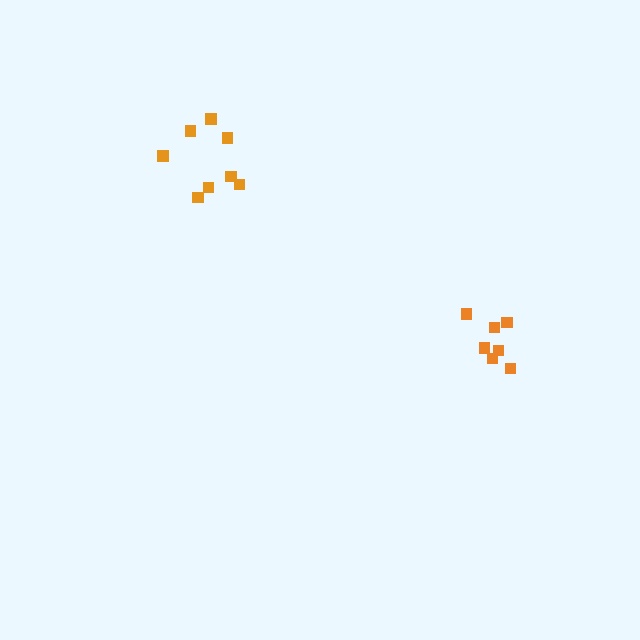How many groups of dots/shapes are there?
There are 2 groups.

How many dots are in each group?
Group 1: 8 dots, Group 2: 7 dots (15 total).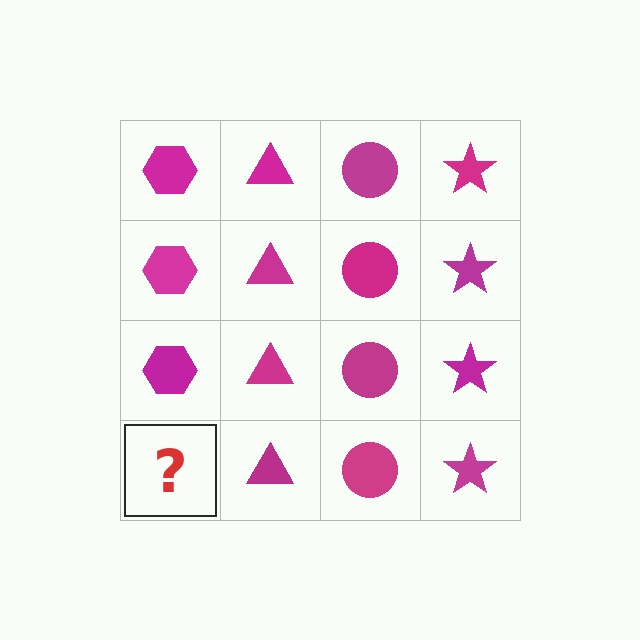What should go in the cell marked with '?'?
The missing cell should contain a magenta hexagon.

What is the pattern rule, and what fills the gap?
The rule is that each column has a consistent shape. The gap should be filled with a magenta hexagon.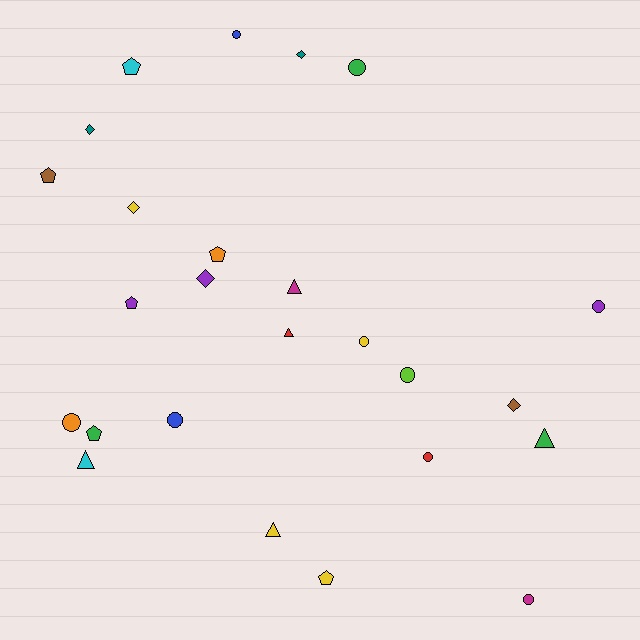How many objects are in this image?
There are 25 objects.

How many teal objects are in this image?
There are 2 teal objects.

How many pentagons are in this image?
There are 6 pentagons.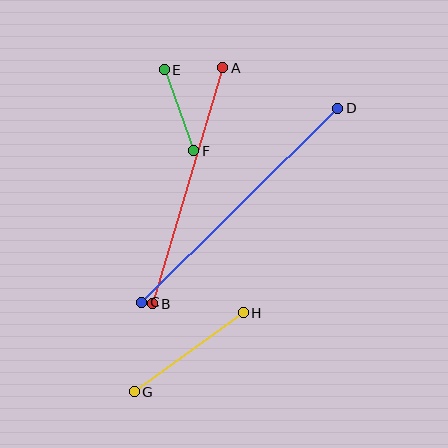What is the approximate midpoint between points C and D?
The midpoint is at approximately (240, 205) pixels.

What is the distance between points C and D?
The distance is approximately 276 pixels.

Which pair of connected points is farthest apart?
Points C and D are farthest apart.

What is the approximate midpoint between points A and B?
The midpoint is at approximately (188, 186) pixels.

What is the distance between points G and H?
The distance is approximately 134 pixels.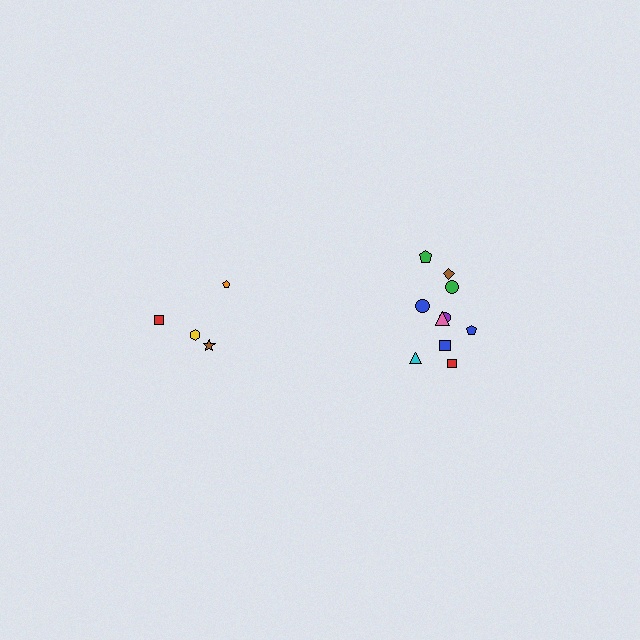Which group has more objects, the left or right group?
The right group.